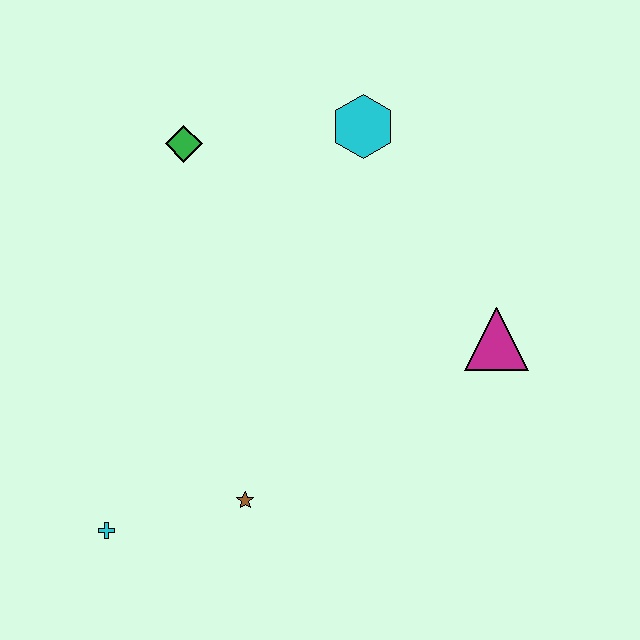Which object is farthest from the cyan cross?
The cyan hexagon is farthest from the cyan cross.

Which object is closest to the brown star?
The cyan cross is closest to the brown star.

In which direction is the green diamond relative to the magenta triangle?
The green diamond is to the left of the magenta triangle.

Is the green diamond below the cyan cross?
No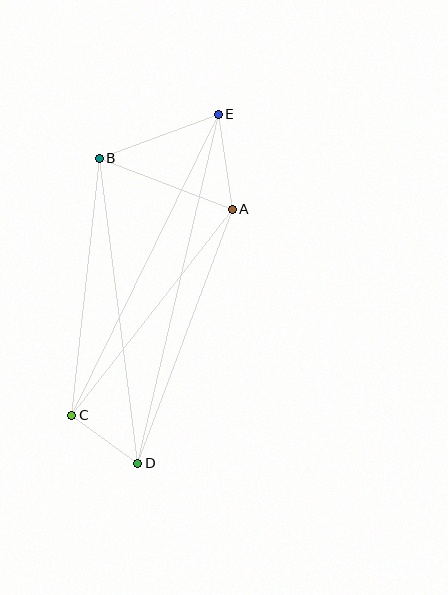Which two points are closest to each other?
Points C and D are closest to each other.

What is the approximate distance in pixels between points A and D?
The distance between A and D is approximately 271 pixels.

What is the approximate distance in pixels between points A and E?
The distance between A and E is approximately 96 pixels.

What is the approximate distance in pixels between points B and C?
The distance between B and C is approximately 258 pixels.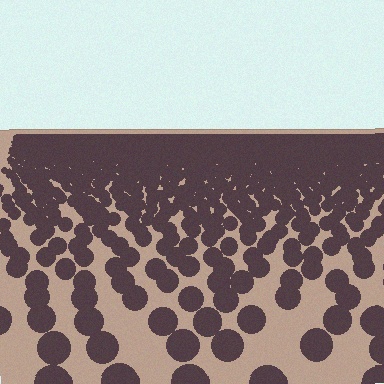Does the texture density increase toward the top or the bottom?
Density increases toward the top.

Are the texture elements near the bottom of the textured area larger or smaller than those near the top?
Larger. Near the bottom, elements are closer to the viewer and appear at a bigger on-screen size.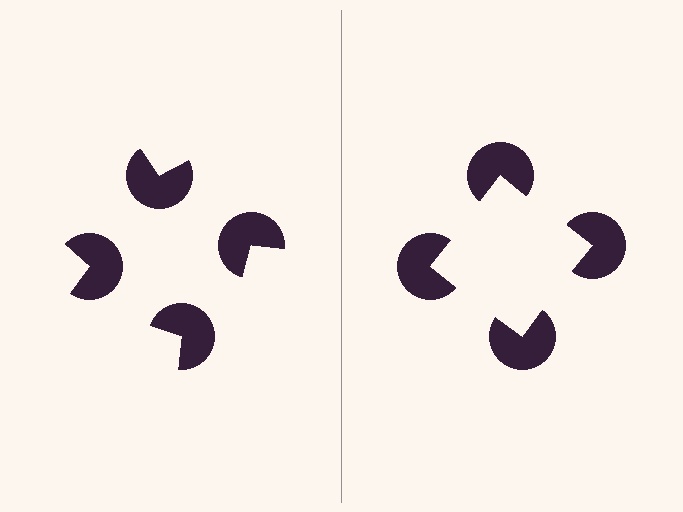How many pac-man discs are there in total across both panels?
8 — 4 on each side.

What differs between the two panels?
The pac-man discs are positioned identically on both sides; only the wedge orientations differ. On the right they align to a square; on the left they are misaligned.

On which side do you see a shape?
An illusory square appears on the right side. On the left side the wedge cuts are rotated, so no coherent shape forms.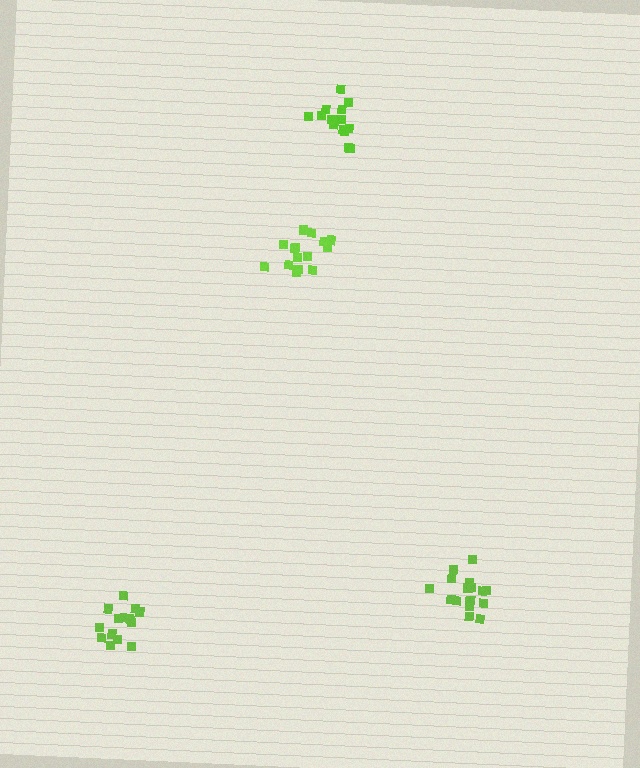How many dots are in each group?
Group 1: 15 dots, Group 2: 15 dots, Group 3: 15 dots, Group 4: 16 dots (61 total).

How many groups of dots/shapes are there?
There are 4 groups.